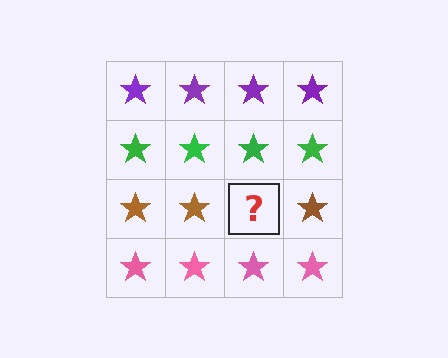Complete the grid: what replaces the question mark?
The question mark should be replaced with a brown star.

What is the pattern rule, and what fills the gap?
The rule is that each row has a consistent color. The gap should be filled with a brown star.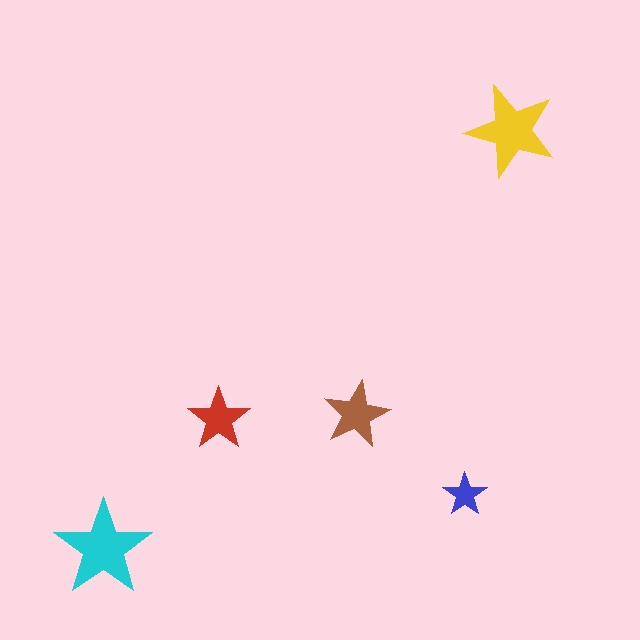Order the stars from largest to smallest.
the cyan one, the yellow one, the brown one, the red one, the blue one.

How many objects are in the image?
There are 5 objects in the image.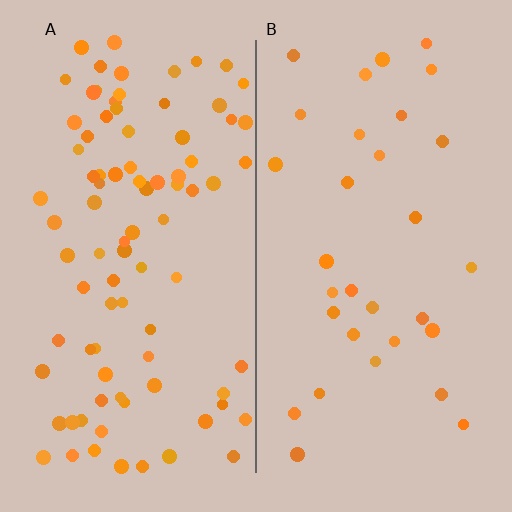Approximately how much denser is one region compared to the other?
Approximately 2.8× — region A over region B.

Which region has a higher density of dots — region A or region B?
A (the left).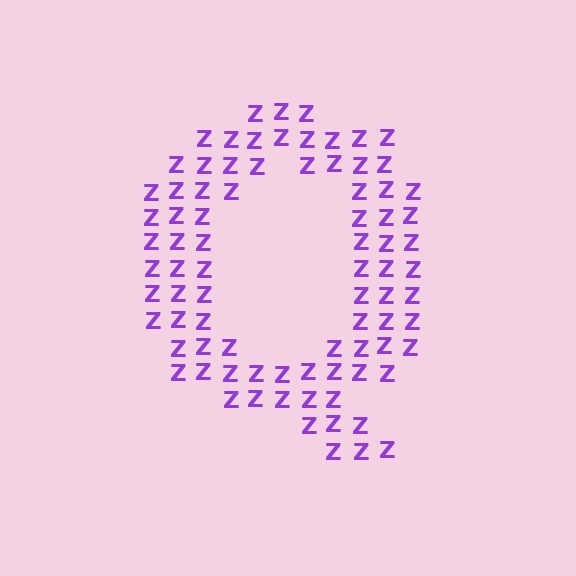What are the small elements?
The small elements are letter Z's.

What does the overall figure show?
The overall figure shows the letter Q.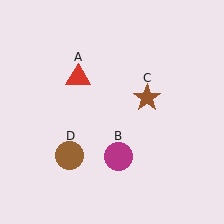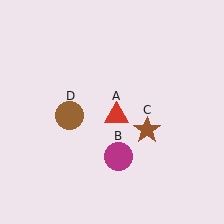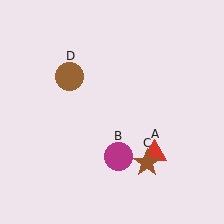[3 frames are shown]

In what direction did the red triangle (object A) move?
The red triangle (object A) moved down and to the right.